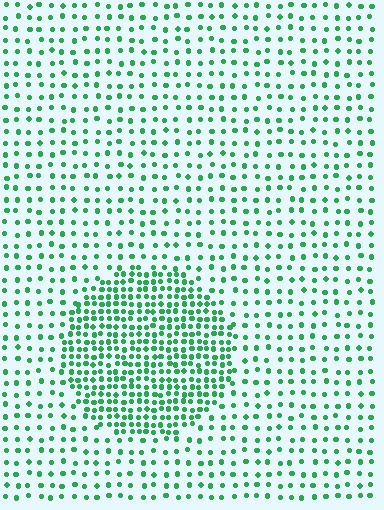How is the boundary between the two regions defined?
The boundary is defined by a change in element density (approximately 2.3x ratio). All elements are the same color, size, and shape.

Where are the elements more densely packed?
The elements are more densely packed inside the circle boundary.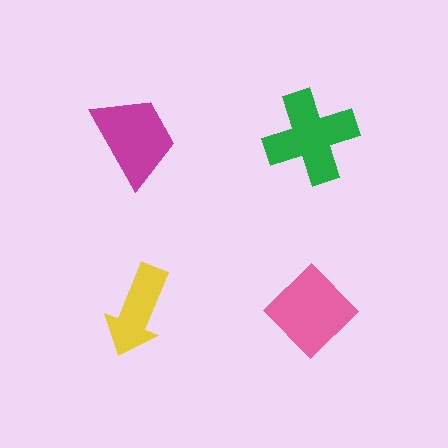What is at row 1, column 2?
A green cross.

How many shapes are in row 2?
2 shapes.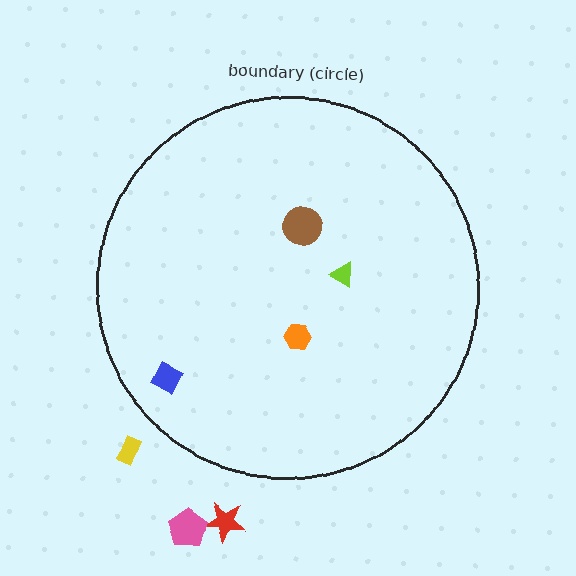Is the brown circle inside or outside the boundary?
Inside.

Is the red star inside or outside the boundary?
Outside.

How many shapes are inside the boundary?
4 inside, 3 outside.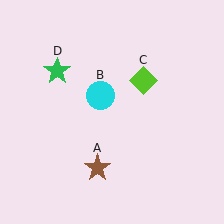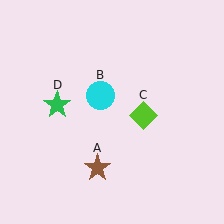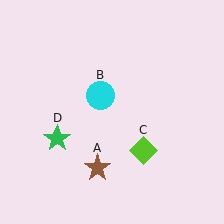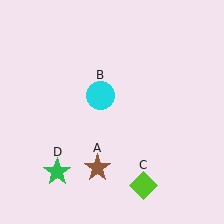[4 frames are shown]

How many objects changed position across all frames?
2 objects changed position: lime diamond (object C), green star (object D).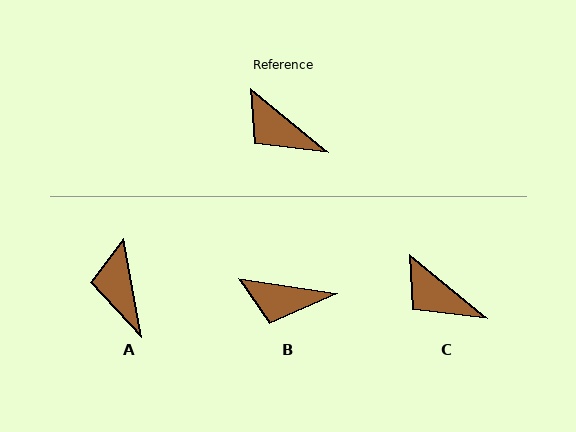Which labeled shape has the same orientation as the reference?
C.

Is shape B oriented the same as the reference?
No, it is off by about 31 degrees.